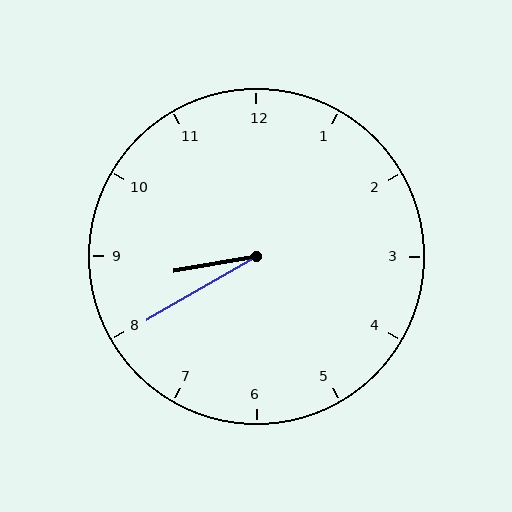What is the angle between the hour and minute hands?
Approximately 20 degrees.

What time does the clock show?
8:40.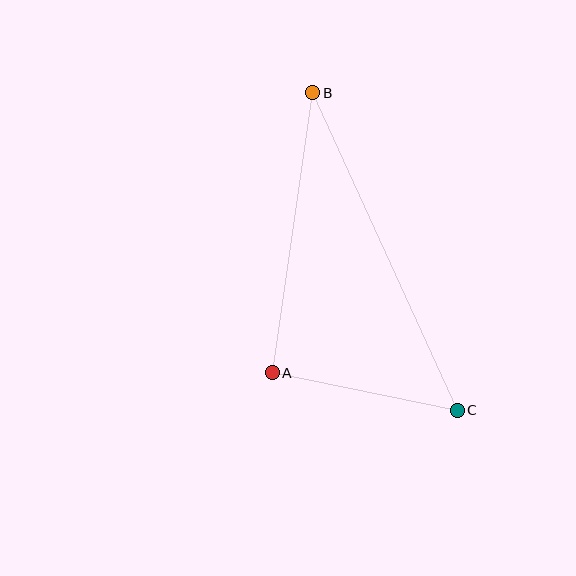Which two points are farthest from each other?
Points B and C are farthest from each other.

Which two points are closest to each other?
Points A and C are closest to each other.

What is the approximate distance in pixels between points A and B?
The distance between A and B is approximately 283 pixels.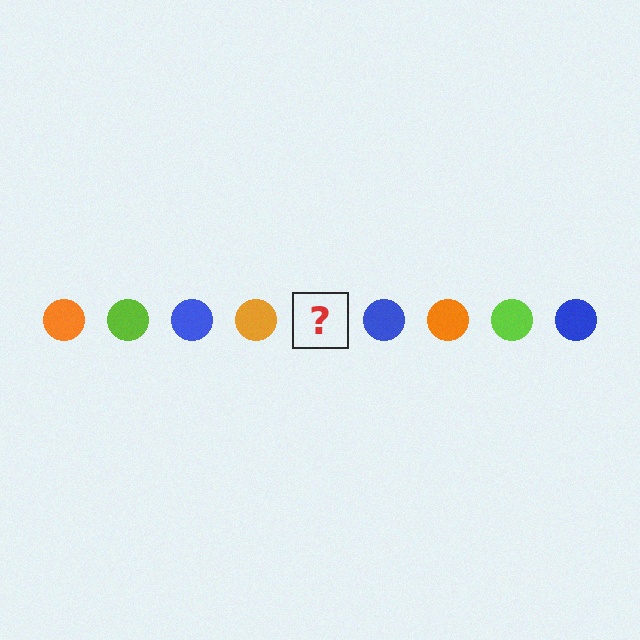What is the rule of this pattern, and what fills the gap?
The rule is that the pattern cycles through orange, lime, blue circles. The gap should be filled with a lime circle.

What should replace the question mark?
The question mark should be replaced with a lime circle.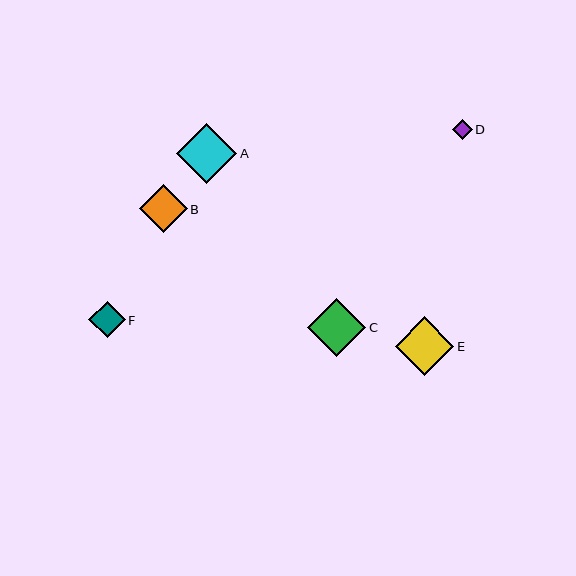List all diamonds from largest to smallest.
From largest to smallest: A, E, C, B, F, D.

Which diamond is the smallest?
Diamond D is the smallest with a size of approximately 20 pixels.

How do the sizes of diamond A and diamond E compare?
Diamond A and diamond E are approximately the same size.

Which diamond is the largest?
Diamond A is the largest with a size of approximately 60 pixels.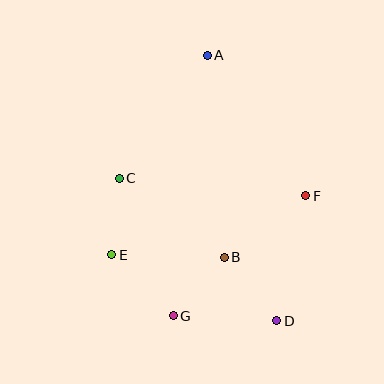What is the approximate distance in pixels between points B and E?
The distance between B and E is approximately 113 pixels.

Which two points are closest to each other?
Points C and E are closest to each other.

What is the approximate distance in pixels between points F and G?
The distance between F and G is approximately 179 pixels.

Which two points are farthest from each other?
Points A and D are farthest from each other.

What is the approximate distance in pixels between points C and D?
The distance between C and D is approximately 212 pixels.